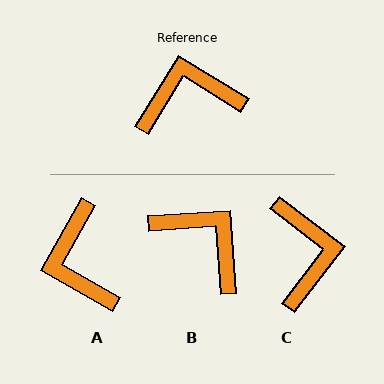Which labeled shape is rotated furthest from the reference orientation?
C, about 96 degrees away.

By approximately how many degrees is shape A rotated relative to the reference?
Approximately 92 degrees counter-clockwise.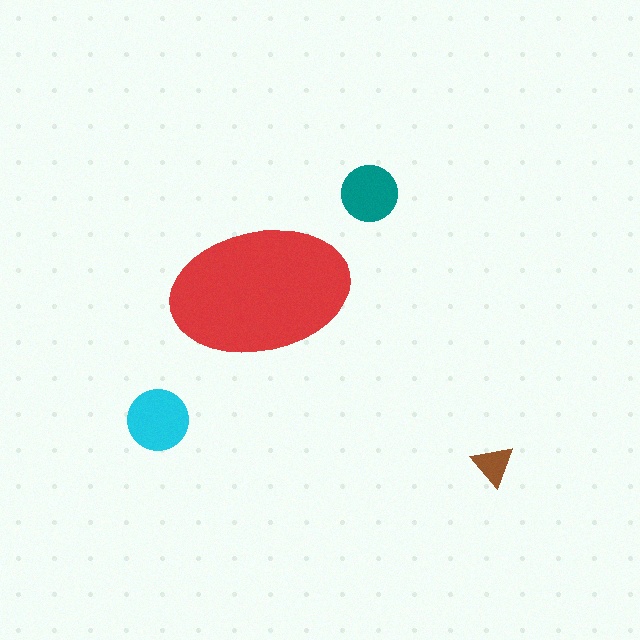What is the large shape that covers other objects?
A red ellipse.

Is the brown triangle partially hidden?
No, the brown triangle is fully visible.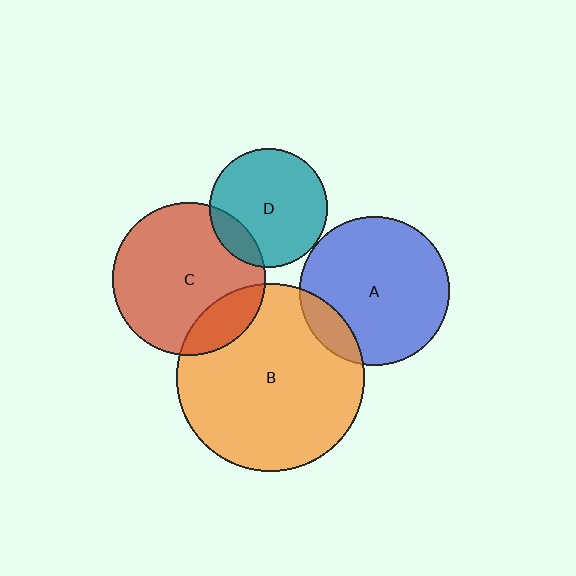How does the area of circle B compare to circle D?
Approximately 2.5 times.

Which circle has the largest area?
Circle B (orange).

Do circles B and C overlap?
Yes.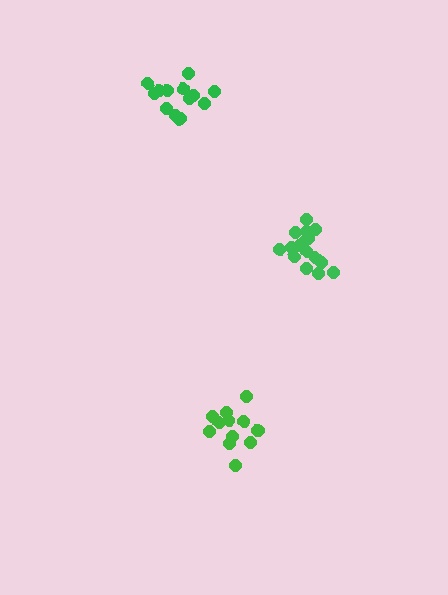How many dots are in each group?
Group 1: 12 dots, Group 2: 16 dots, Group 3: 15 dots (43 total).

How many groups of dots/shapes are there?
There are 3 groups.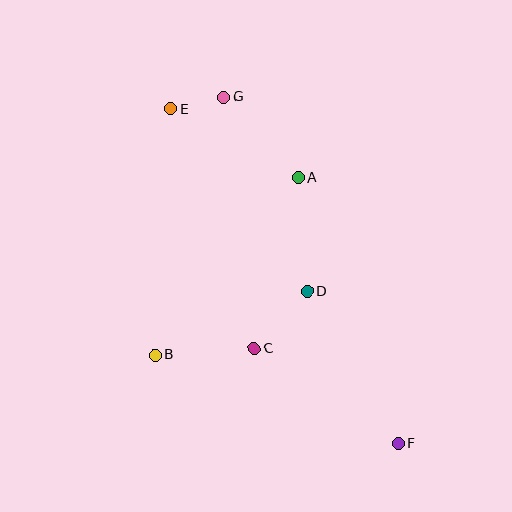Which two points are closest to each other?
Points E and G are closest to each other.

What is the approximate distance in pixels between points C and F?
The distance between C and F is approximately 172 pixels.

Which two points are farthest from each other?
Points E and F are farthest from each other.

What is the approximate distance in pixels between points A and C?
The distance between A and C is approximately 177 pixels.